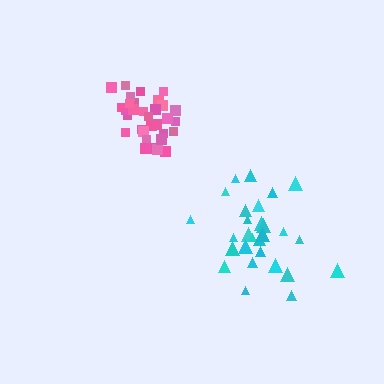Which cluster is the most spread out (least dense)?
Cyan.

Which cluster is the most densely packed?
Pink.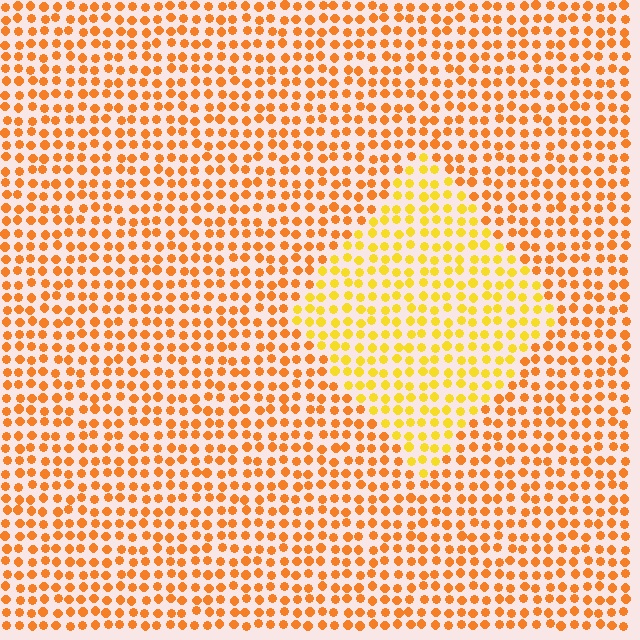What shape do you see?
I see a diamond.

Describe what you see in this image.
The image is filled with small orange elements in a uniform arrangement. A diamond-shaped region is visible where the elements are tinted to a slightly different hue, forming a subtle color boundary.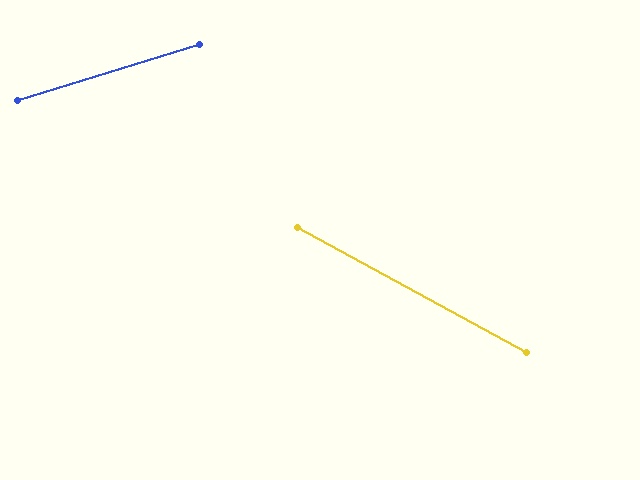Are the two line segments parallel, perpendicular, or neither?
Neither parallel nor perpendicular — they differ by about 46°.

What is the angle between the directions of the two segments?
Approximately 46 degrees.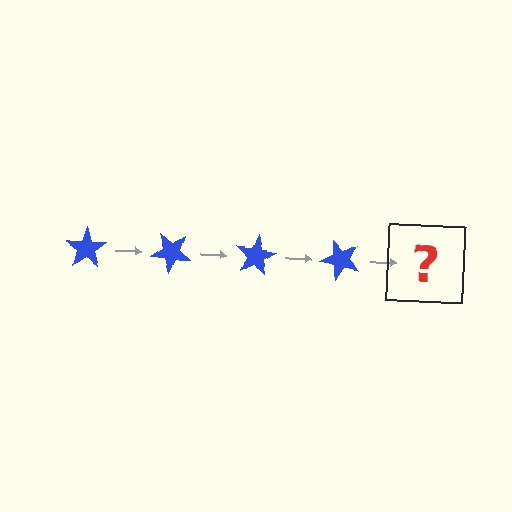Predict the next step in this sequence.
The next step is a blue star rotated 160 degrees.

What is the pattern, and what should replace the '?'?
The pattern is that the star rotates 40 degrees each step. The '?' should be a blue star rotated 160 degrees.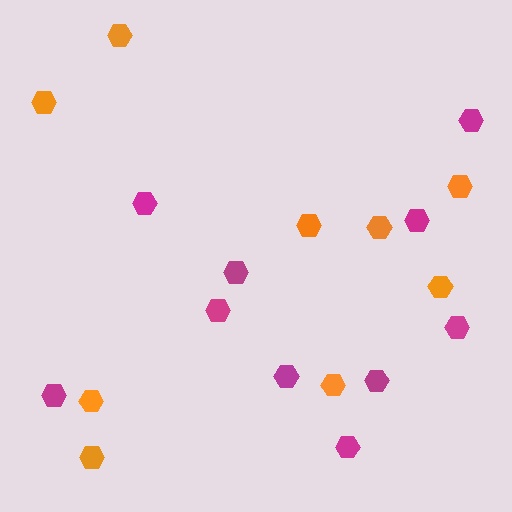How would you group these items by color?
There are 2 groups: one group of orange hexagons (9) and one group of magenta hexagons (10).